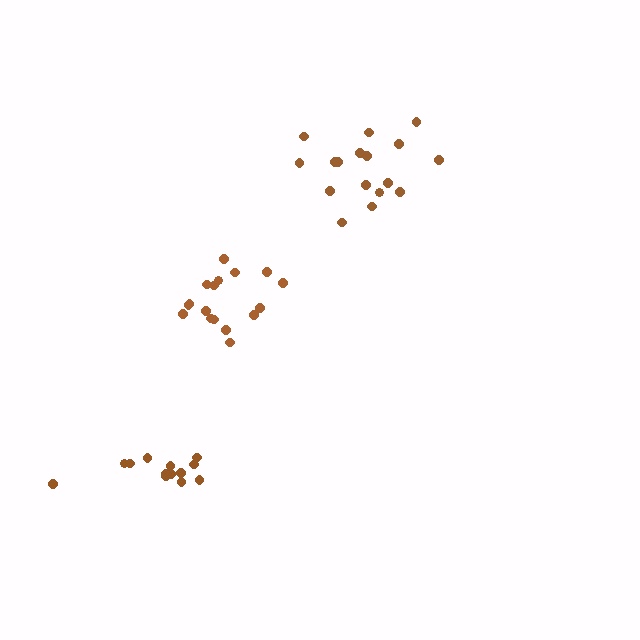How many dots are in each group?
Group 1: 17 dots, Group 2: 13 dots, Group 3: 17 dots (47 total).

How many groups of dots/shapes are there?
There are 3 groups.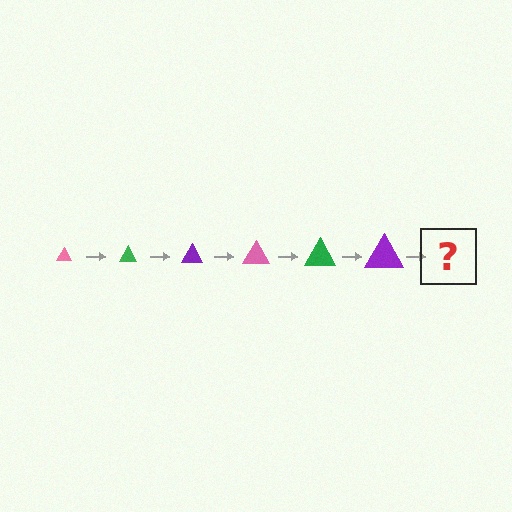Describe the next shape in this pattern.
It should be a pink triangle, larger than the previous one.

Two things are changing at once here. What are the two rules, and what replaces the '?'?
The two rules are that the triangle grows larger each step and the color cycles through pink, green, and purple. The '?' should be a pink triangle, larger than the previous one.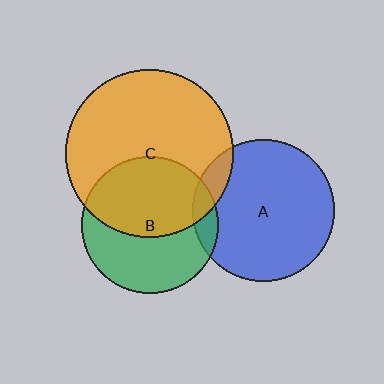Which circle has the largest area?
Circle C (orange).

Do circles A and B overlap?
Yes.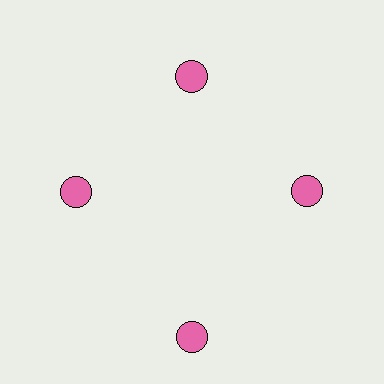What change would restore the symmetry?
The symmetry would be restored by moving it inward, back onto the ring so that all 4 circles sit at equal angles and equal distance from the center.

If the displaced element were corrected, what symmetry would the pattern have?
It would have 4-fold rotational symmetry — the pattern would map onto itself every 90 degrees.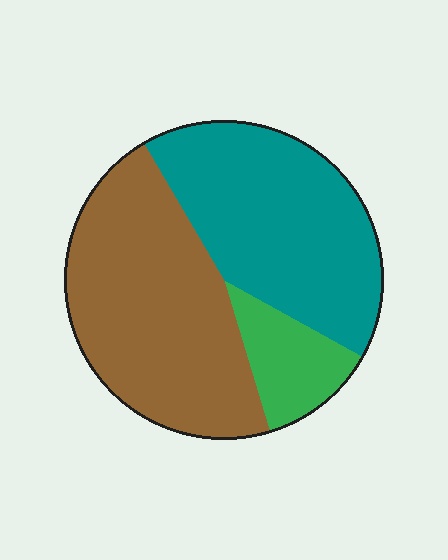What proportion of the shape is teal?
Teal covers roughly 40% of the shape.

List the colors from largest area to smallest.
From largest to smallest: brown, teal, green.